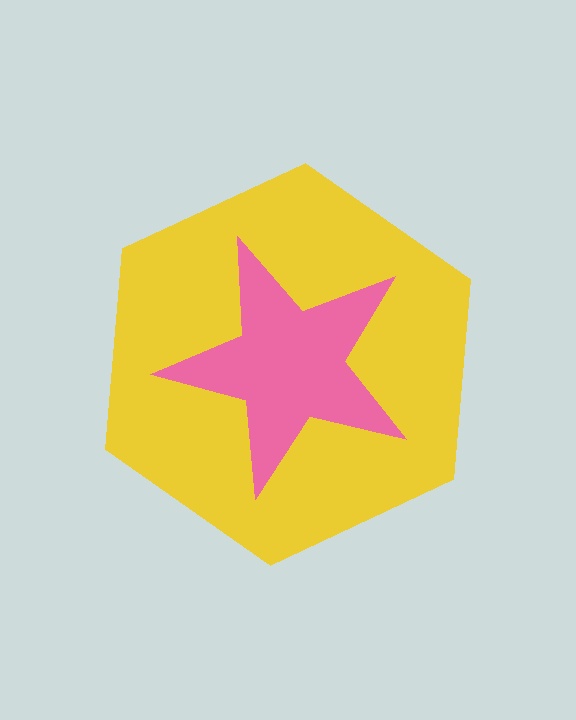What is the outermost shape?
The yellow hexagon.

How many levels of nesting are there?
2.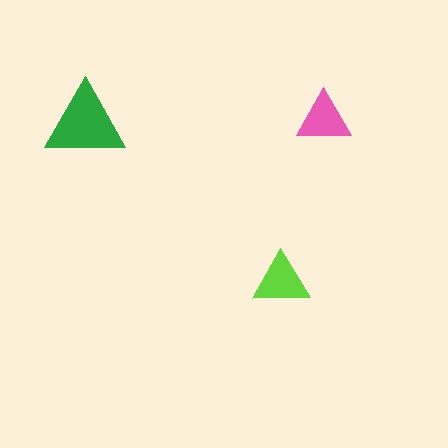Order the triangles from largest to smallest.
the green one, the lime one, the pink one.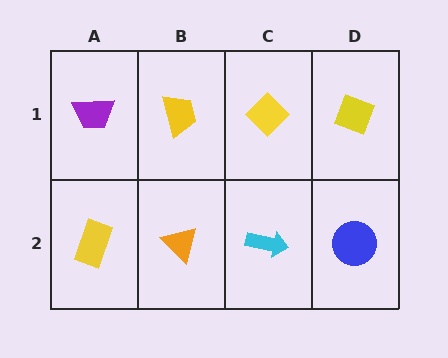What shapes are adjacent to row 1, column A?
A yellow rectangle (row 2, column A), a yellow trapezoid (row 1, column B).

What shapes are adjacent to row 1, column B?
An orange triangle (row 2, column B), a purple trapezoid (row 1, column A), a yellow diamond (row 1, column C).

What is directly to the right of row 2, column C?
A blue circle.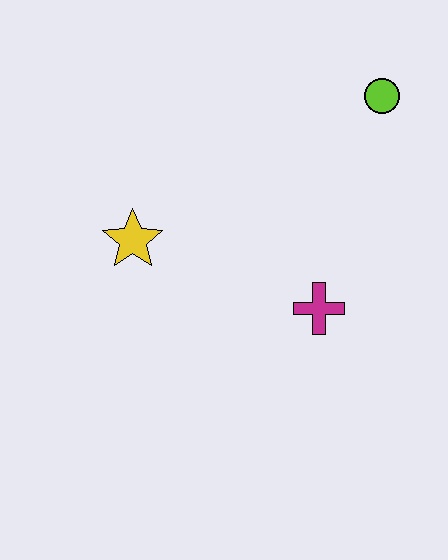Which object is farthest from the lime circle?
The yellow star is farthest from the lime circle.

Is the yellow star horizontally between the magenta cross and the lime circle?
No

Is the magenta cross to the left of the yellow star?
No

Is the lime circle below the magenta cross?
No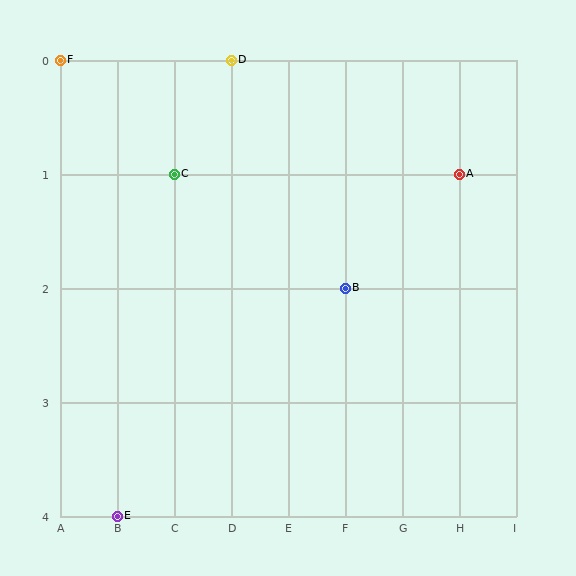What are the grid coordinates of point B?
Point B is at grid coordinates (F, 2).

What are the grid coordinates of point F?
Point F is at grid coordinates (A, 0).